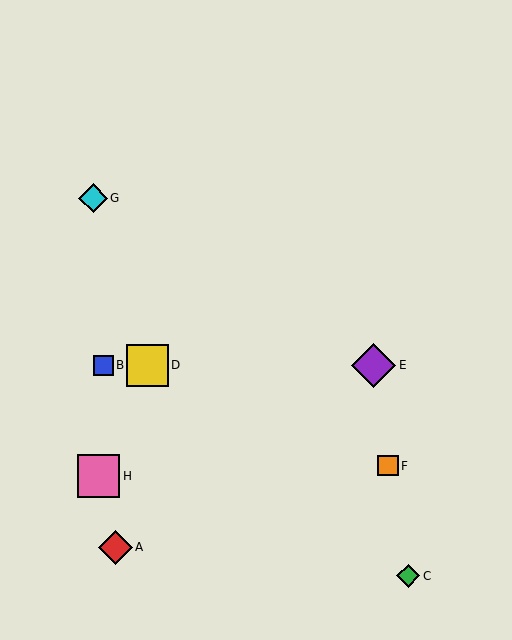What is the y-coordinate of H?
Object H is at y≈476.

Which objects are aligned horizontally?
Objects B, D, E are aligned horizontally.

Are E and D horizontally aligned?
Yes, both are at y≈365.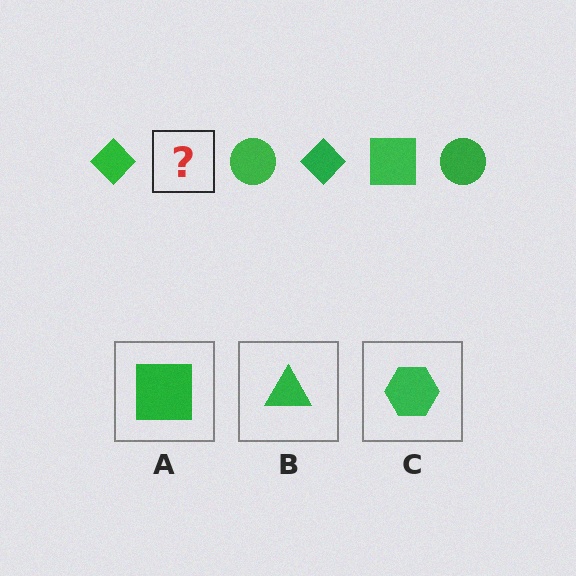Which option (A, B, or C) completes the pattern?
A.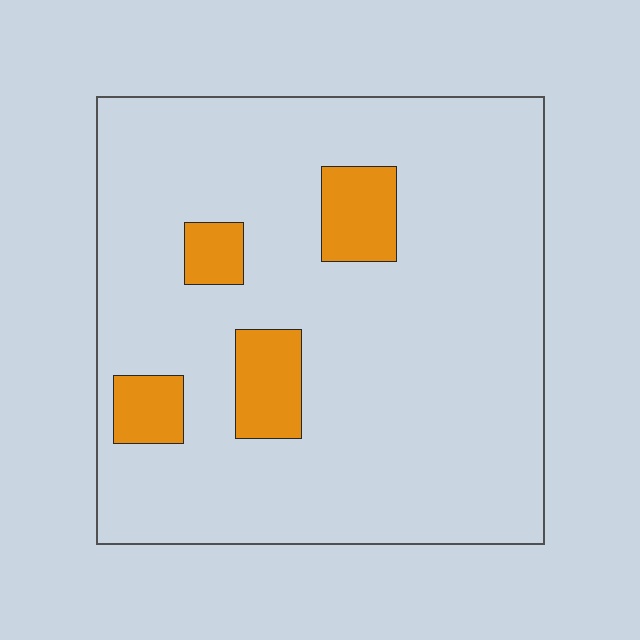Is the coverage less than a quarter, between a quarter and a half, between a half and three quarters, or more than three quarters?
Less than a quarter.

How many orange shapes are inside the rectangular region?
4.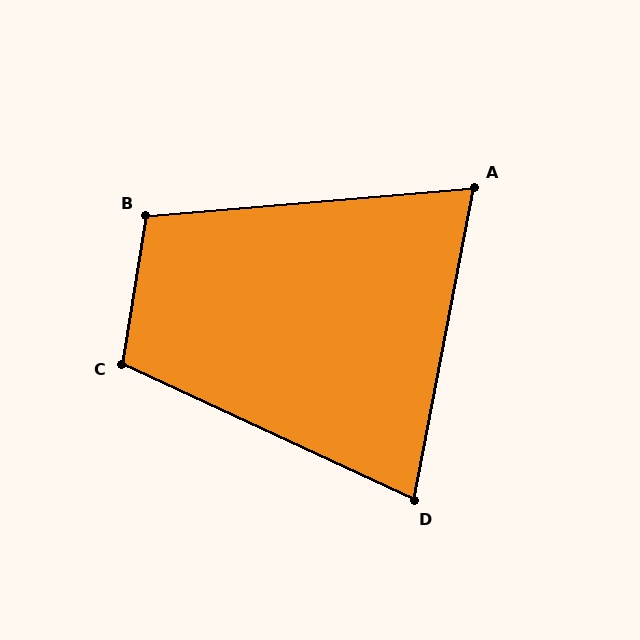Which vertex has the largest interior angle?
C, at approximately 106 degrees.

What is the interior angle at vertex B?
Approximately 104 degrees (obtuse).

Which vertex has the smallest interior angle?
A, at approximately 74 degrees.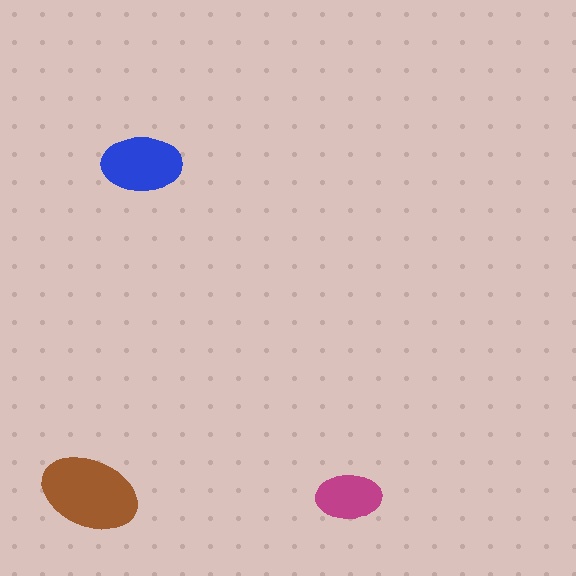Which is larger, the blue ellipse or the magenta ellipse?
The blue one.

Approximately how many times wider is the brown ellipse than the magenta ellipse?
About 1.5 times wider.